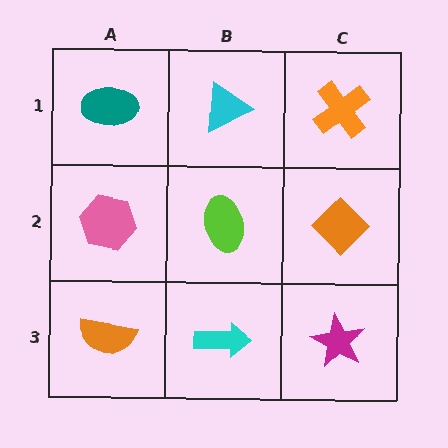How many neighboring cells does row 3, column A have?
2.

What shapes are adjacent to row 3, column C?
An orange diamond (row 2, column C), a cyan arrow (row 3, column B).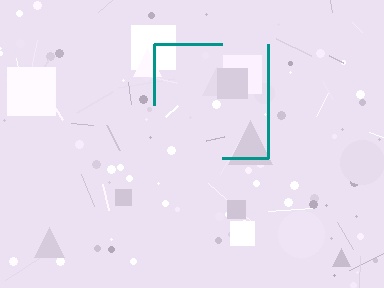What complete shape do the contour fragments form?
The contour fragments form a square.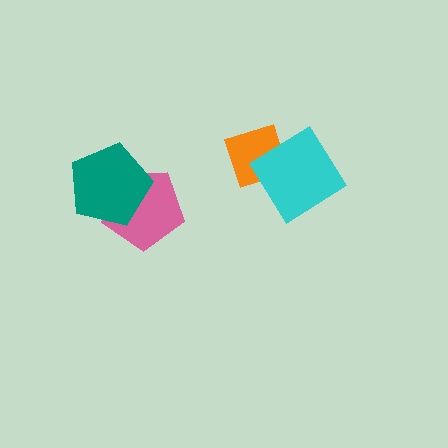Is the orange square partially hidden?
Yes, it is partially covered by another shape.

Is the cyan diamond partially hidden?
No, no other shape covers it.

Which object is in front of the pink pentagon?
The teal pentagon is in front of the pink pentagon.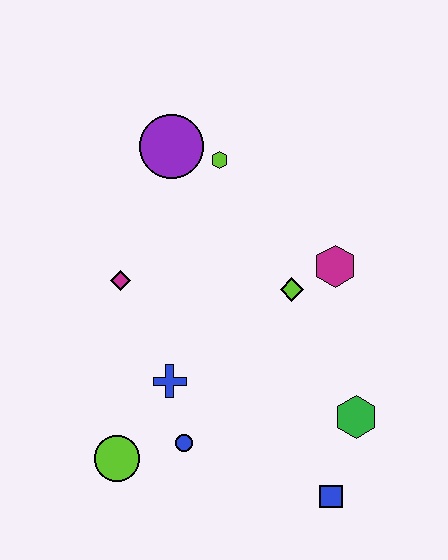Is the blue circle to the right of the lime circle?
Yes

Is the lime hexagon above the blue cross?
Yes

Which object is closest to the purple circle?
The lime hexagon is closest to the purple circle.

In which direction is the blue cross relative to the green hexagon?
The blue cross is to the left of the green hexagon.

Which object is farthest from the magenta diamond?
The blue square is farthest from the magenta diamond.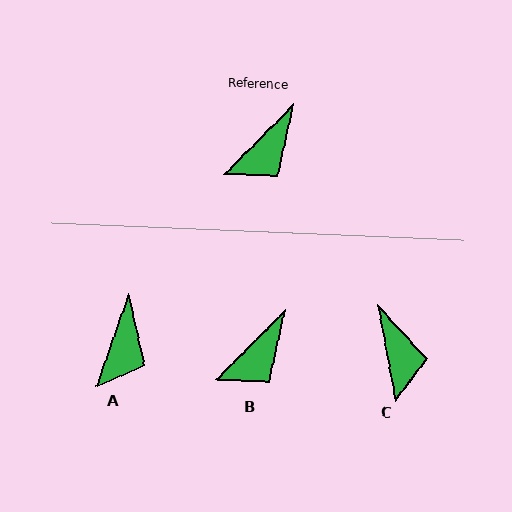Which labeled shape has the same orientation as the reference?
B.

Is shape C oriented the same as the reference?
No, it is off by about 55 degrees.